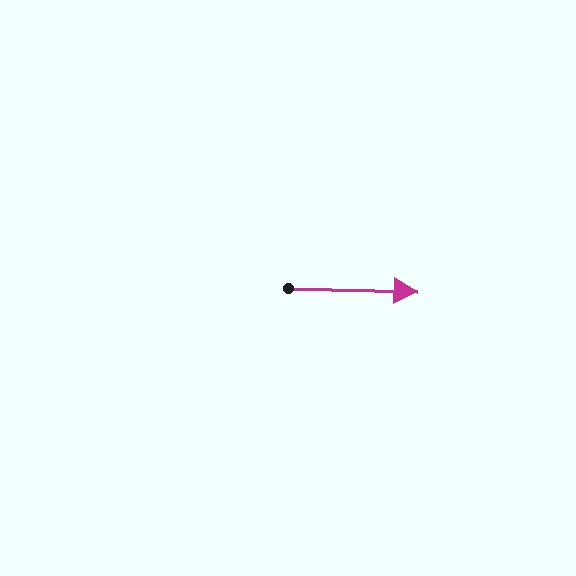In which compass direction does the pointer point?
East.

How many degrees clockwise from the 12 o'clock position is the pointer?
Approximately 91 degrees.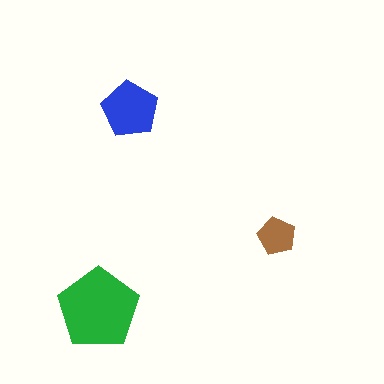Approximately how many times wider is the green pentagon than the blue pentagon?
About 1.5 times wider.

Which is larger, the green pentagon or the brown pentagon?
The green one.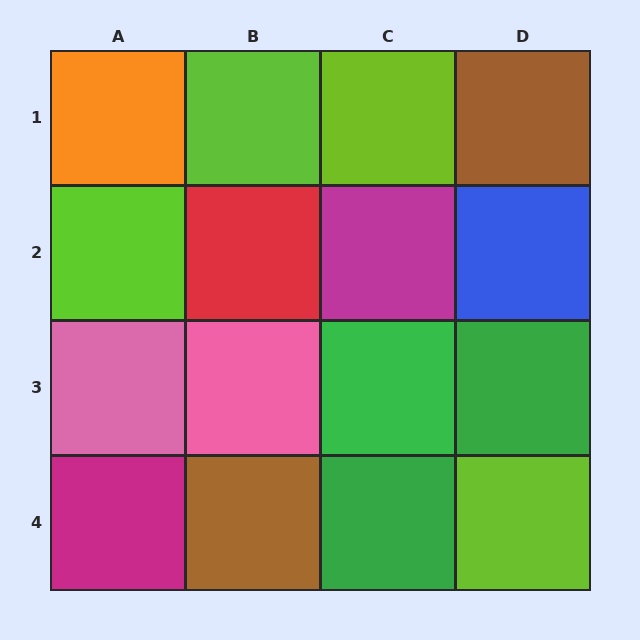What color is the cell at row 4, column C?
Green.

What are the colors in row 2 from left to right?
Lime, red, magenta, blue.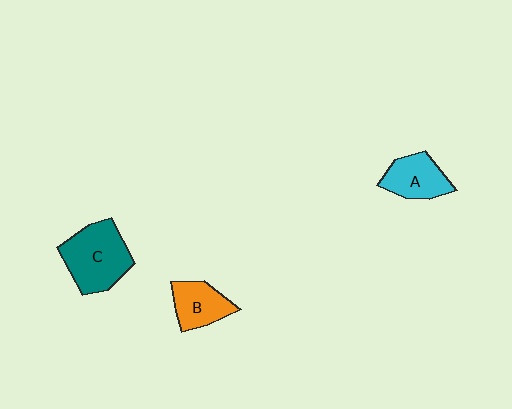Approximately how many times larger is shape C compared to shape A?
Approximately 1.6 times.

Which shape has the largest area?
Shape C (teal).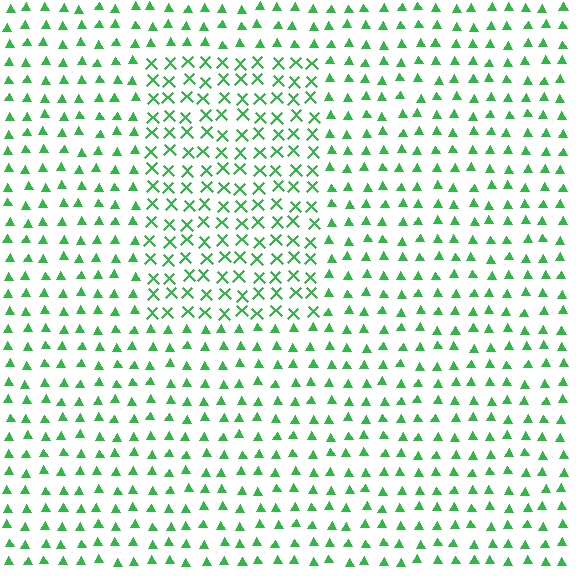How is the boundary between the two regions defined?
The boundary is defined by a change in element shape: X marks inside vs. triangles outside. All elements share the same color and spacing.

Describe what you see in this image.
The image is filled with small green elements arranged in a uniform grid. A rectangle-shaped region contains X marks, while the surrounding area contains triangles. The boundary is defined purely by the change in element shape.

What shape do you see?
I see a rectangle.